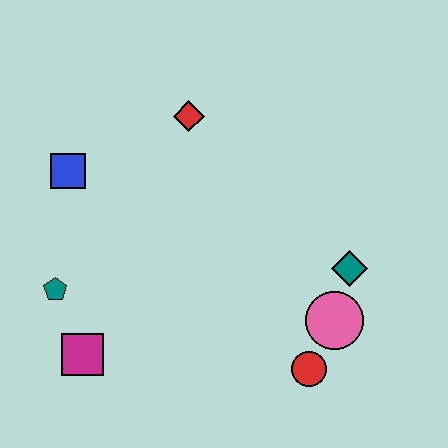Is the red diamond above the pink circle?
Yes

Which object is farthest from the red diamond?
The red circle is farthest from the red diamond.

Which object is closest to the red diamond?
The blue square is closest to the red diamond.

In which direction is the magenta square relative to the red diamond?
The magenta square is below the red diamond.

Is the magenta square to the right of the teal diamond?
No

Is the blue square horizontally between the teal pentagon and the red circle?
Yes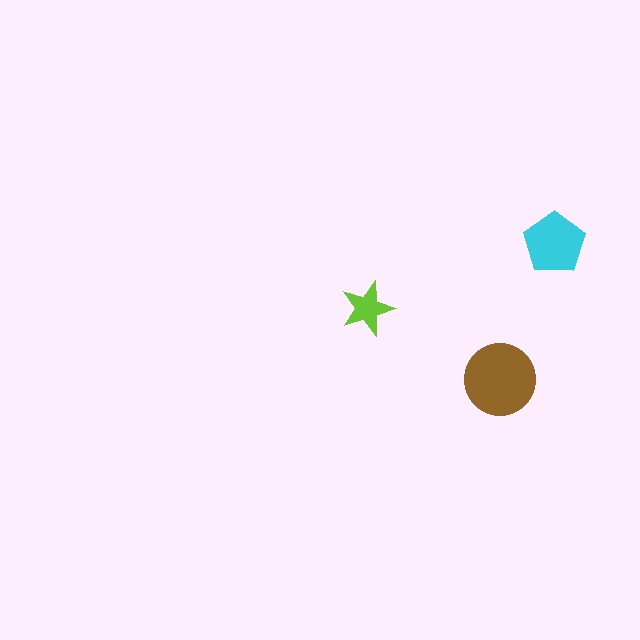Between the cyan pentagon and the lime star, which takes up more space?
The cyan pentagon.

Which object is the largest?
The brown circle.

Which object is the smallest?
The lime star.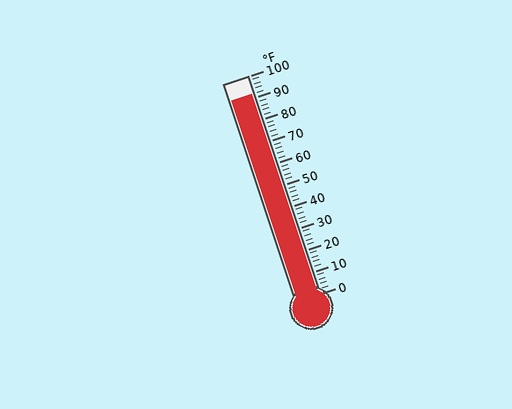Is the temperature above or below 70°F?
The temperature is above 70°F.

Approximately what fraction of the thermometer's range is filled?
The thermometer is filled to approximately 90% of its range.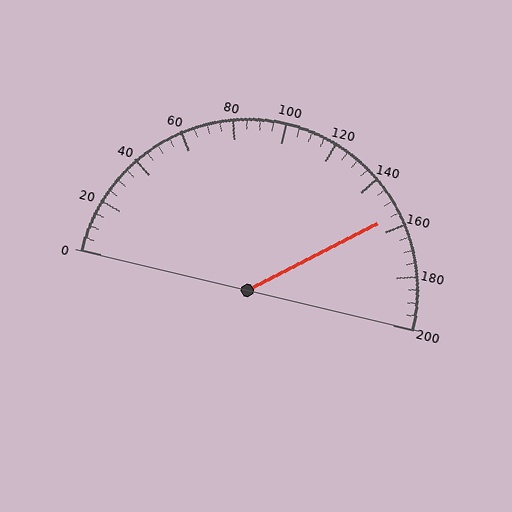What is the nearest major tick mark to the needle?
The nearest major tick mark is 160.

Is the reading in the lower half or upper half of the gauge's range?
The reading is in the upper half of the range (0 to 200).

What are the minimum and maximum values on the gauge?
The gauge ranges from 0 to 200.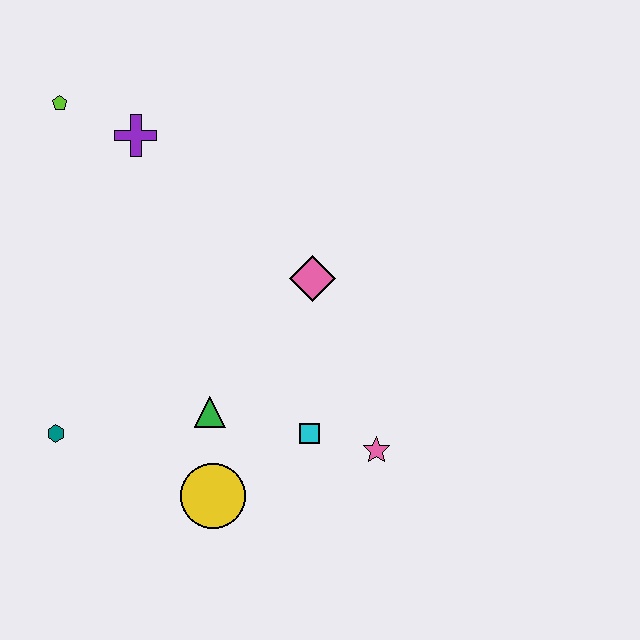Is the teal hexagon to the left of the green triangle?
Yes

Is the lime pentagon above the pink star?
Yes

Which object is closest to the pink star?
The cyan square is closest to the pink star.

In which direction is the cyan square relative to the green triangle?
The cyan square is to the right of the green triangle.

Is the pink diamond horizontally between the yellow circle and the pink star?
Yes